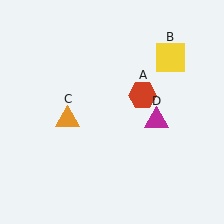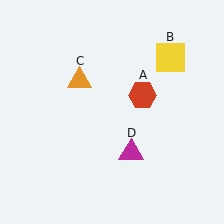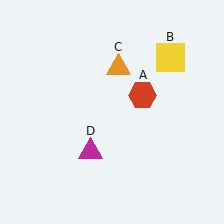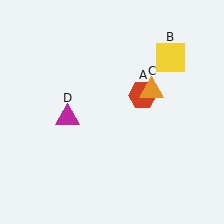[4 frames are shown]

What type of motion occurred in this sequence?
The orange triangle (object C), magenta triangle (object D) rotated clockwise around the center of the scene.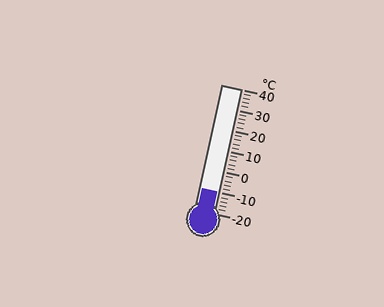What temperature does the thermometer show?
The thermometer shows approximately -10°C.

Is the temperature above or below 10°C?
The temperature is below 10°C.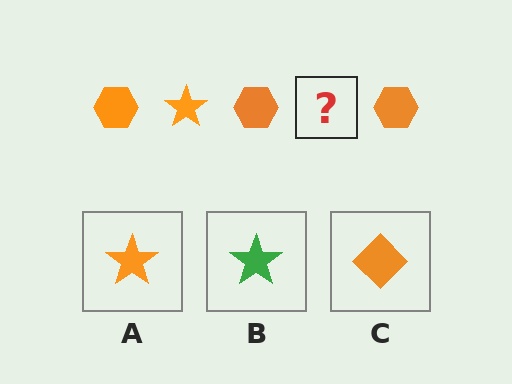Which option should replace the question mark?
Option A.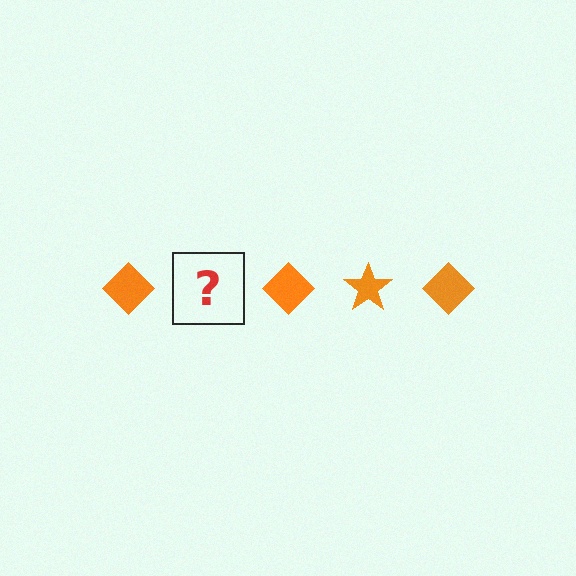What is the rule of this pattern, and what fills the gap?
The rule is that the pattern cycles through diamond, star shapes in orange. The gap should be filled with an orange star.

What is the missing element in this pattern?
The missing element is an orange star.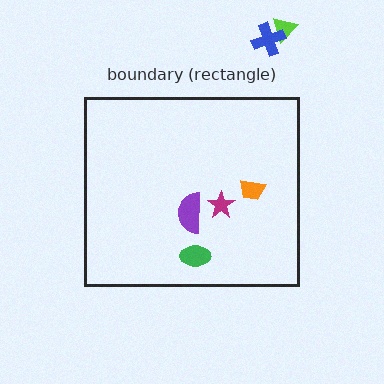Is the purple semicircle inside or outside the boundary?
Inside.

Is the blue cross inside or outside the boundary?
Outside.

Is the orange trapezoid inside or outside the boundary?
Inside.